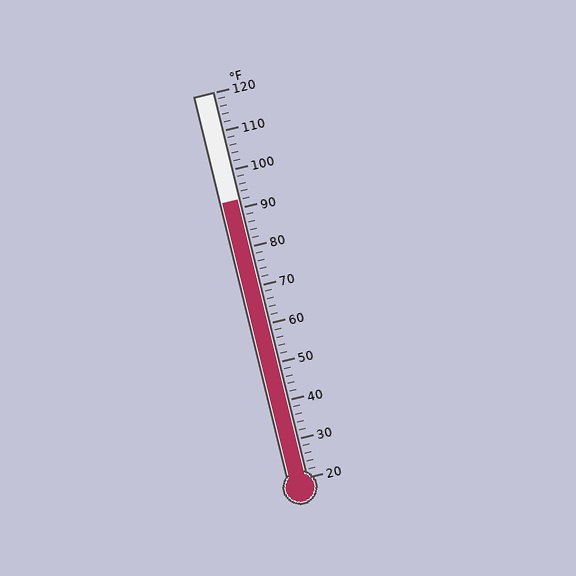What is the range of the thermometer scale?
The thermometer scale ranges from 20°F to 120°F.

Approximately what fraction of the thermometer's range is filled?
The thermometer is filled to approximately 70% of its range.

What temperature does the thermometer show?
The thermometer shows approximately 92°F.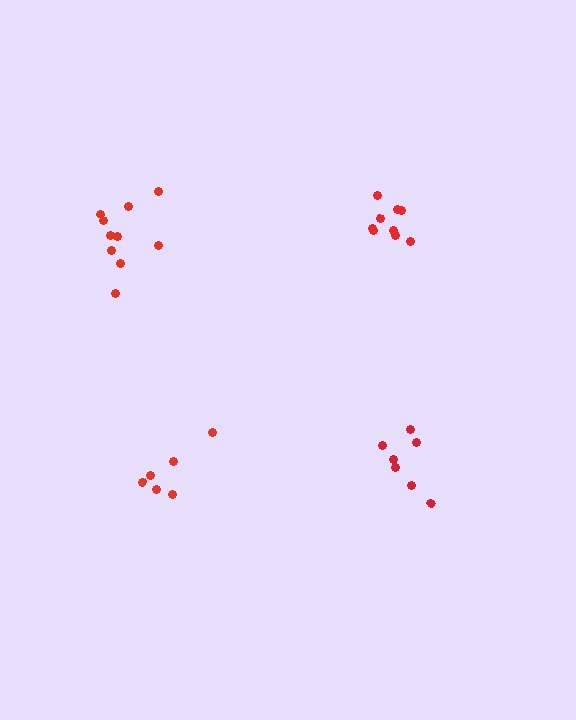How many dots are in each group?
Group 1: 7 dots, Group 2: 9 dots, Group 3: 6 dots, Group 4: 10 dots (32 total).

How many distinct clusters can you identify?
There are 4 distinct clusters.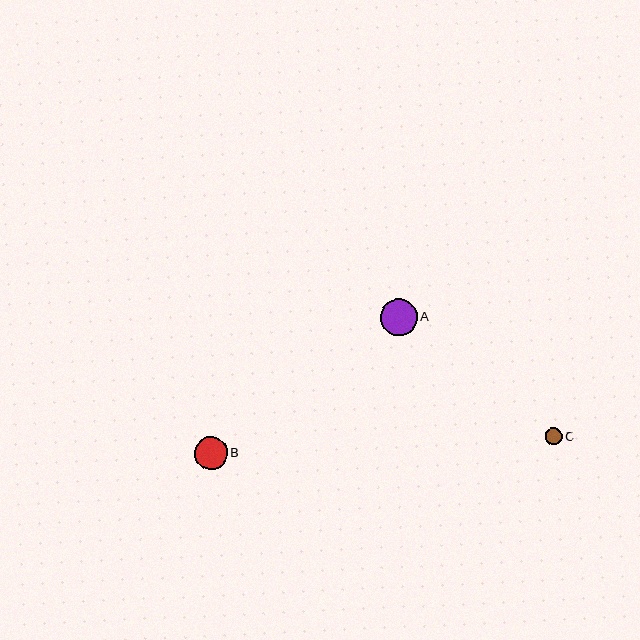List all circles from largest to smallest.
From largest to smallest: A, B, C.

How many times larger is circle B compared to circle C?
Circle B is approximately 1.9 times the size of circle C.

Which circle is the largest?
Circle A is the largest with a size of approximately 37 pixels.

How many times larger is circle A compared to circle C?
Circle A is approximately 2.2 times the size of circle C.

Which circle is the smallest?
Circle C is the smallest with a size of approximately 17 pixels.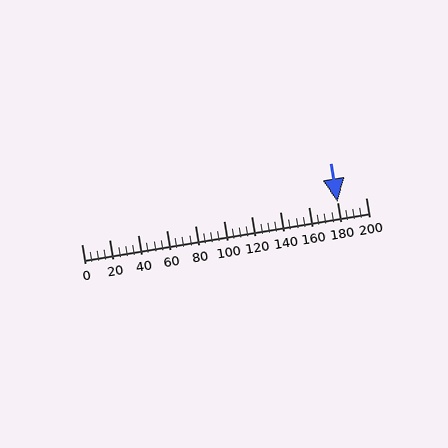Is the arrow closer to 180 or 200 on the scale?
The arrow is closer to 180.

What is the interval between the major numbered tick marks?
The major tick marks are spaced 20 units apart.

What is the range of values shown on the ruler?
The ruler shows values from 0 to 200.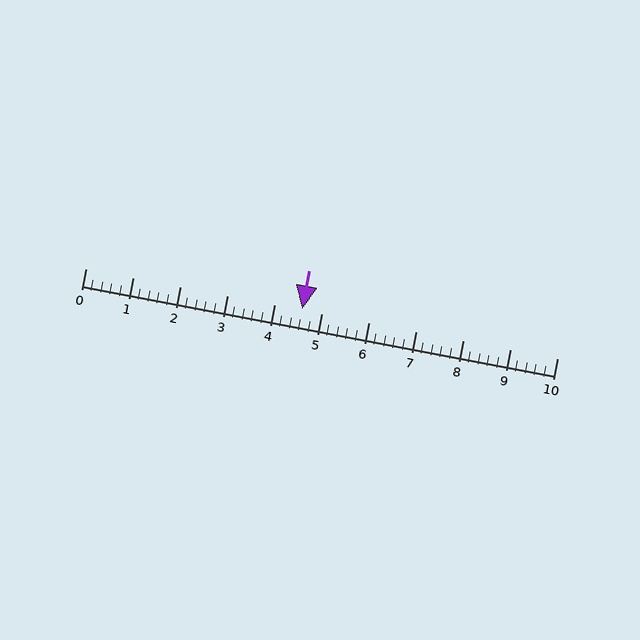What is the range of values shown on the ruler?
The ruler shows values from 0 to 10.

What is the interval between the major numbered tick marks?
The major tick marks are spaced 1 units apart.